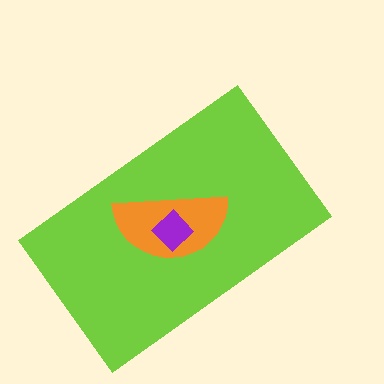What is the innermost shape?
The purple diamond.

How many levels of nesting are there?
3.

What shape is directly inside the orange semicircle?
The purple diamond.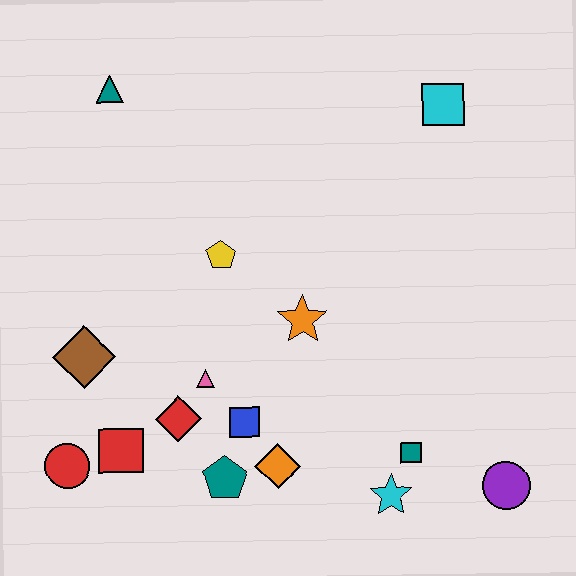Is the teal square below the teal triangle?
Yes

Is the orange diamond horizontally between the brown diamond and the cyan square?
Yes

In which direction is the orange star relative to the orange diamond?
The orange star is above the orange diamond.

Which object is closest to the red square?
The red circle is closest to the red square.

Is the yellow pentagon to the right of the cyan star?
No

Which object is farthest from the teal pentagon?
The cyan square is farthest from the teal pentagon.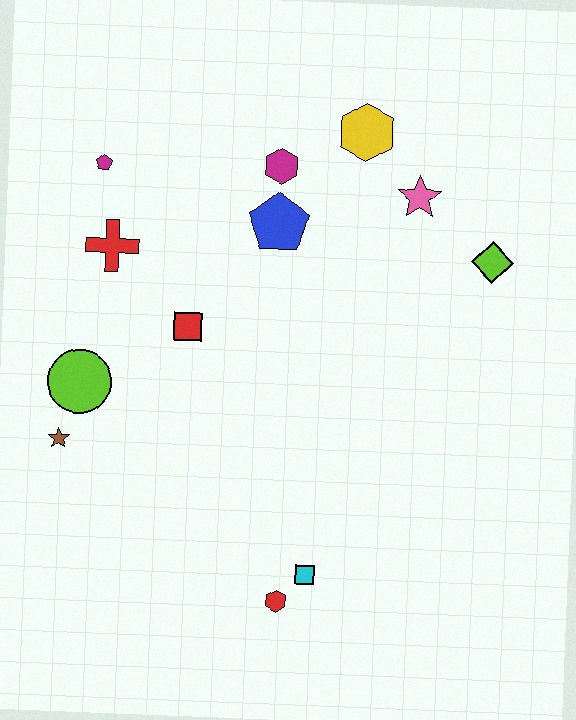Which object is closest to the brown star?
The lime circle is closest to the brown star.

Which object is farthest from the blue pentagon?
The red hexagon is farthest from the blue pentagon.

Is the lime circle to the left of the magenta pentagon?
Yes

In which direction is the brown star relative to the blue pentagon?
The brown star is below the blue pentagon.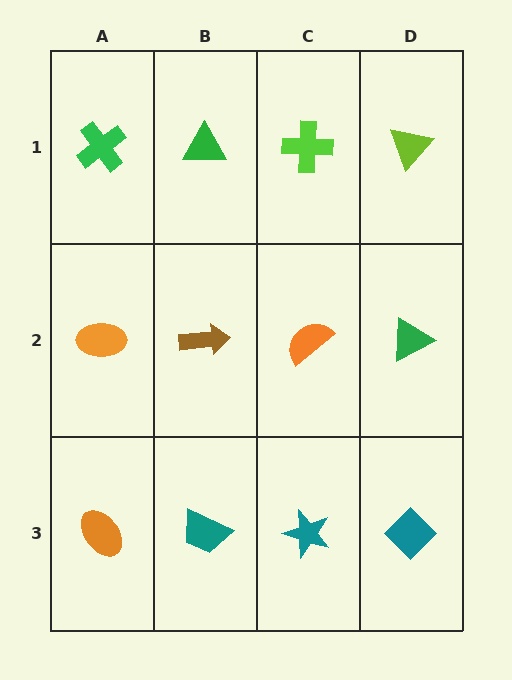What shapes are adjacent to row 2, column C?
A lime cross (row 1, column C), a teal star (row 3, column C), a brown arrow (row 2, column B), a green triangle (row 2, column D).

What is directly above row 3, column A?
An orange ellipse.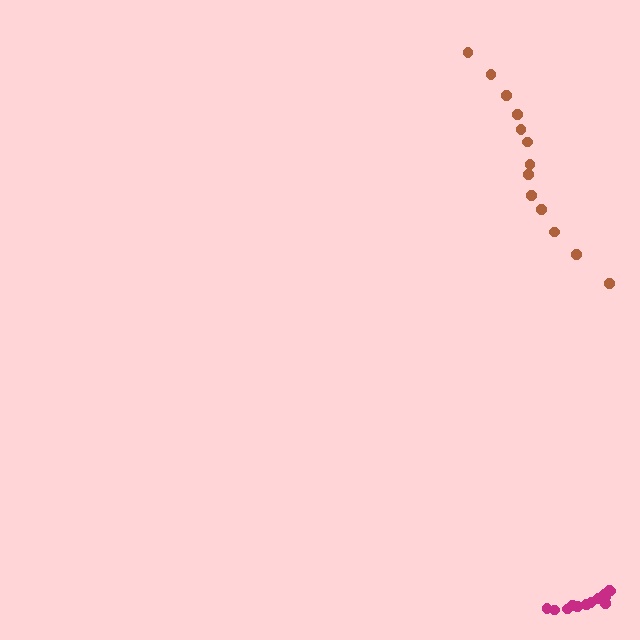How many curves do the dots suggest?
There are 2 distinct paths.